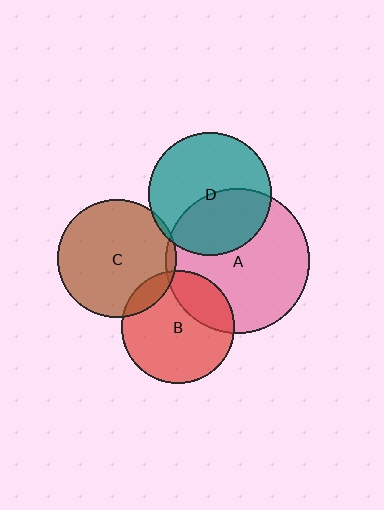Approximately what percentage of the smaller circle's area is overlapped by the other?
Approximately 5%.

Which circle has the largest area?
Circle A (pink).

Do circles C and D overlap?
Yes.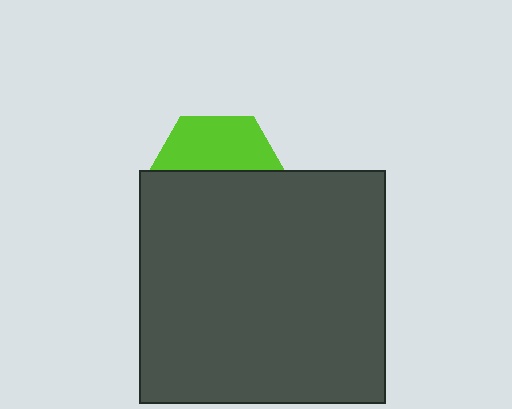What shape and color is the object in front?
The object in front is a dark gray rectangle.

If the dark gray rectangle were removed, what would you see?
You would see the complete lime hexagon.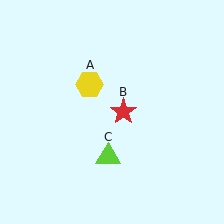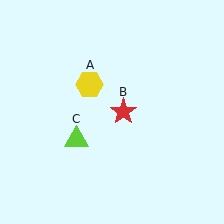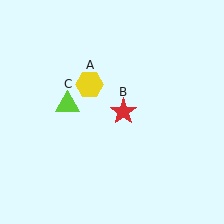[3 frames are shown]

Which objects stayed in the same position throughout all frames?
Yellow hexagon (object A) and red star (object B) remained stationary.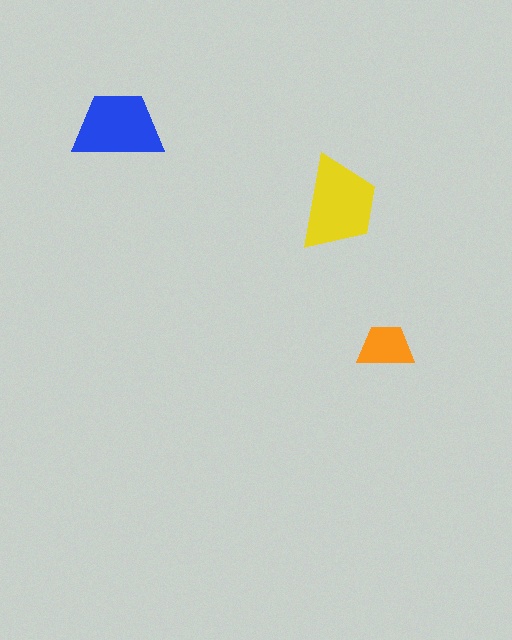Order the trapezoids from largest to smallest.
the yellow one, the blue one, the orange one.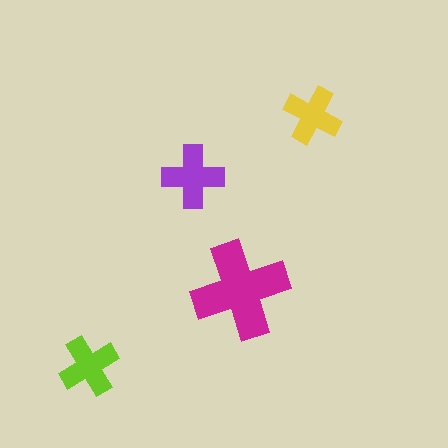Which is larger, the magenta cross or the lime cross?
The magenta one.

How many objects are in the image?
There are 4 objects in the image.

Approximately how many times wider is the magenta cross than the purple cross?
About 1.5 times wider.